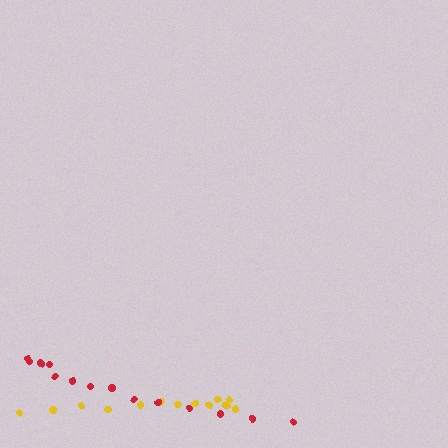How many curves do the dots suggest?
There are 2 distinct paths.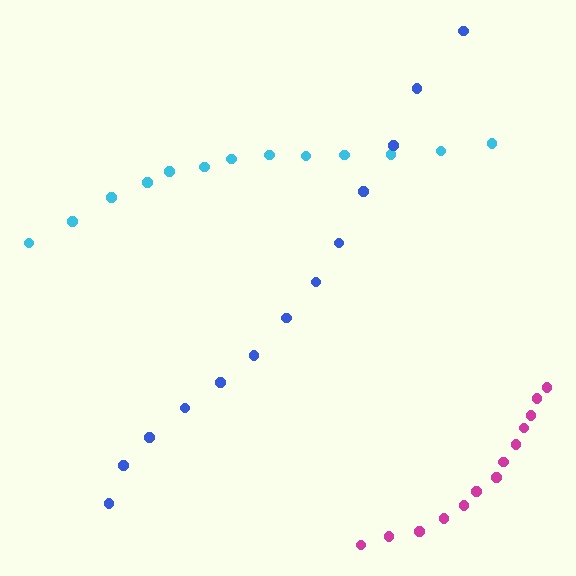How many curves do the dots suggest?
There are 3 distinct paths.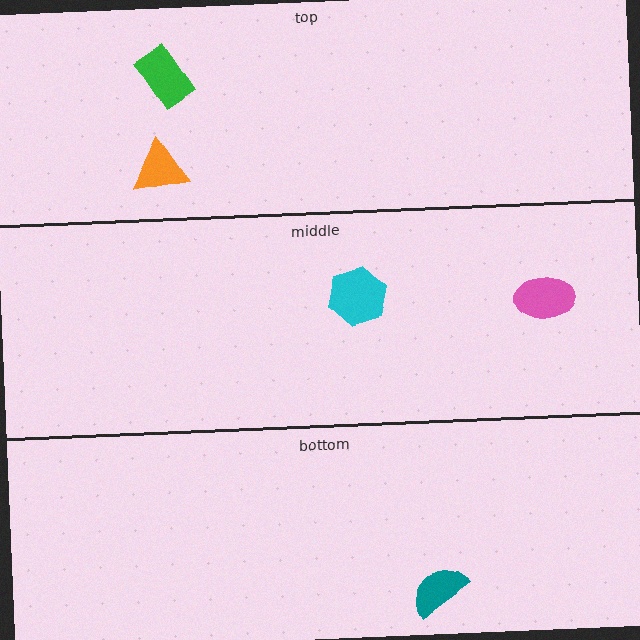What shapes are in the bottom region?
The teal semicircle.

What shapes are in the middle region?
The pink ellipse, the cyan hexagon.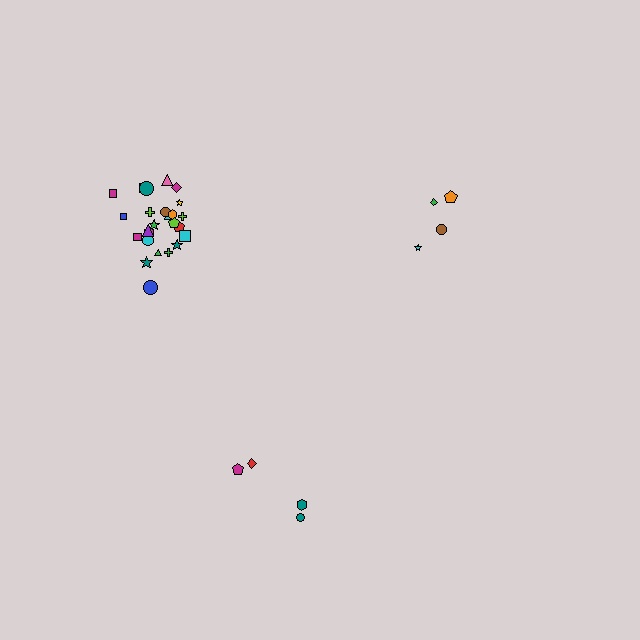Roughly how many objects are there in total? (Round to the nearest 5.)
Roughly 35 objects in total.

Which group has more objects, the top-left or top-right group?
The top-left group.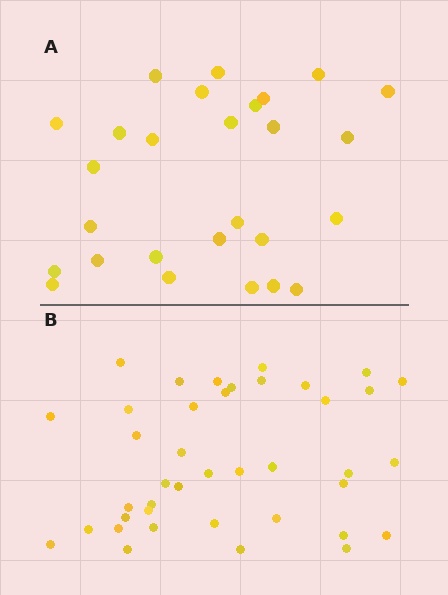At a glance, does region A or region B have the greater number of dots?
Region B (the bottom region) has more dots.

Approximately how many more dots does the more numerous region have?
Region B has approximately 15 more dots than region A.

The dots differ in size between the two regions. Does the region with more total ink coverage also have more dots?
No. Region A has more total ink coverage because its dots are larger, but region B actually contains more individual dots. Total area can be misleading — the number of items is what matters here.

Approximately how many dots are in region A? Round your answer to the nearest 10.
About 30 dots. (The exact count is 27, which rounds to 30.)